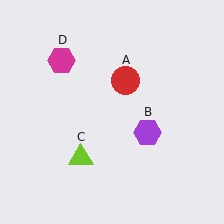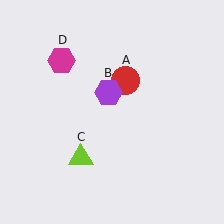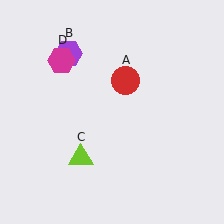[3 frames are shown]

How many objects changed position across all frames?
1 object changed position: purple hexagon (object B).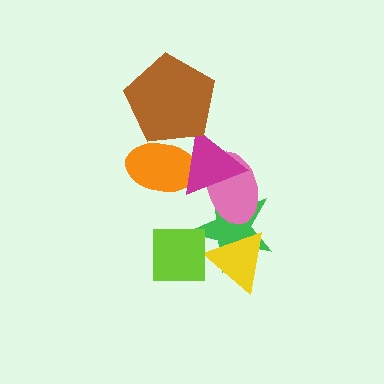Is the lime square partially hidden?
No, no other shape covers it.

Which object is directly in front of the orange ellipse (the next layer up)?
The magenta triangle is directly in front of the orange ellipse.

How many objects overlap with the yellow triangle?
1 object overlaps with the yellow triangle.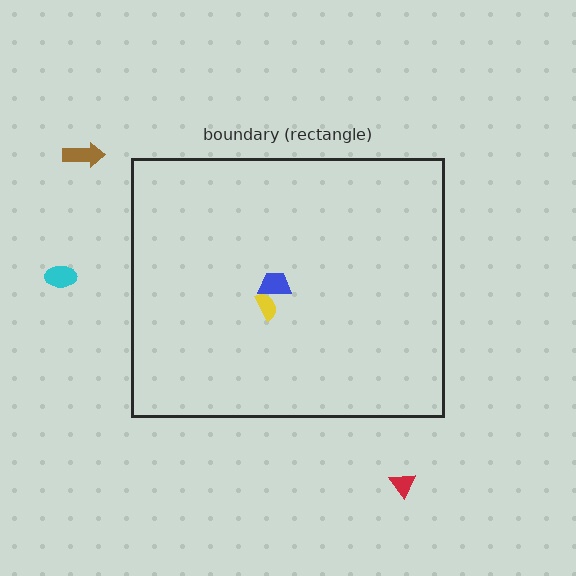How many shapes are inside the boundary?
2 inside, 3 outside.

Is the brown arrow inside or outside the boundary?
Outside.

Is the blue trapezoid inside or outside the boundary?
Inside.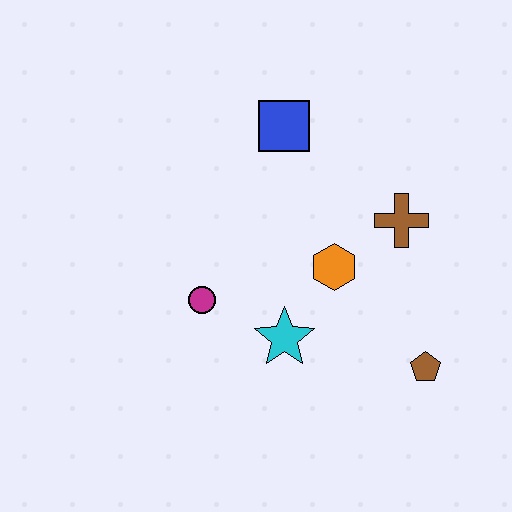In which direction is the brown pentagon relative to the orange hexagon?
The brown pentagon is below the orange hexagon.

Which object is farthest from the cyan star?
The blue square is farthest from the cyan star.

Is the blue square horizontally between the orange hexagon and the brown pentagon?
No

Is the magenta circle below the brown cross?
Yes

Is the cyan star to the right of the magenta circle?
Yes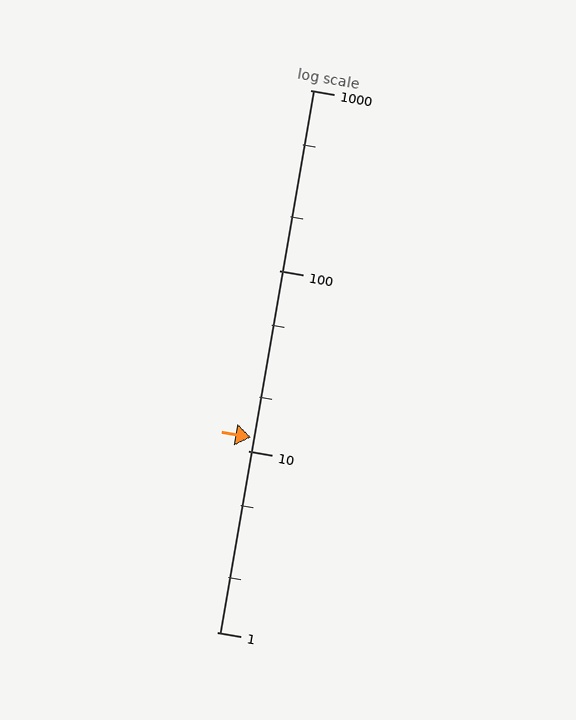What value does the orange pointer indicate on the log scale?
The pointer indicates approximately 12.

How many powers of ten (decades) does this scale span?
The scale spans 3 decades, from 1 to 1000.